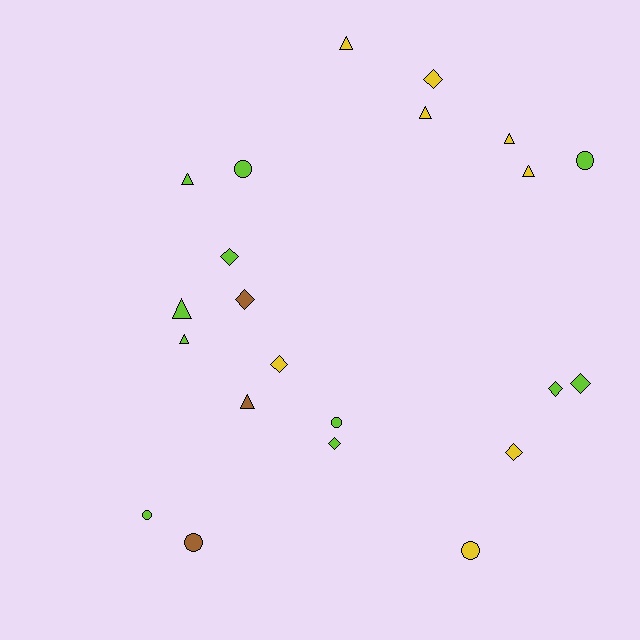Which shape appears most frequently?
Diamond, with 8 objects.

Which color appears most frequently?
Lime, with 11 objects.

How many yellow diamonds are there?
There are 3 yellow diamonds.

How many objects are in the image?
There are 22 objects.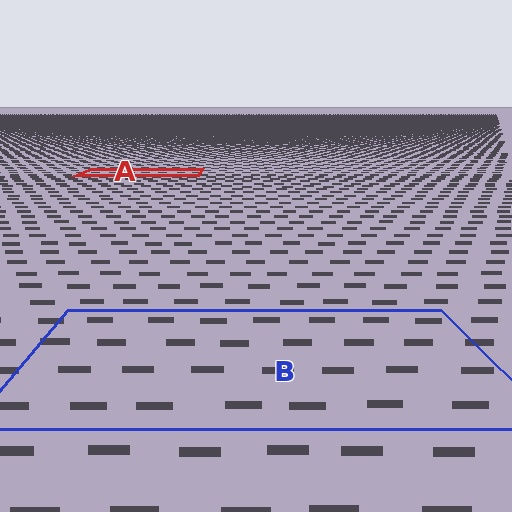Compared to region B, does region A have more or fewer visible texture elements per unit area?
Region A has more texture elements per unit area — they are packed more densely because it is farther away.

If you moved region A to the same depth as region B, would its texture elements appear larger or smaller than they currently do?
They would appear larger. At a closer depth, the same texture elements are projected at a bigger on-screen size.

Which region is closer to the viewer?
Region B is closer. The texture elements there are larger and more spread out.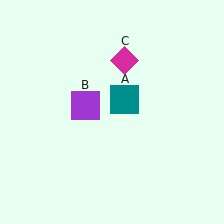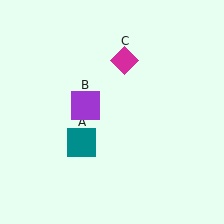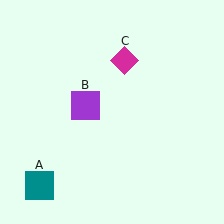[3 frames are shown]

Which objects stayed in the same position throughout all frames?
Purple square (object B) and magenta diamond (object C) remained stationary.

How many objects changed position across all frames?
1 object changed position: teal square (object A).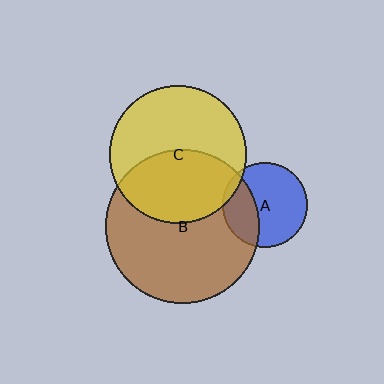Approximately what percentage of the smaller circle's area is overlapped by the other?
Approximately 5%.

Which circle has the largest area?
Circle B (brown).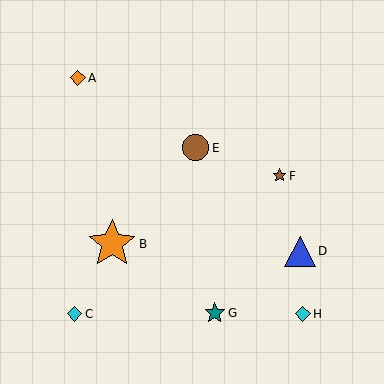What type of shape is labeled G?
Shape G is a teal star.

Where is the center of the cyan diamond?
The center of the cyan diamond is at (303, 314).